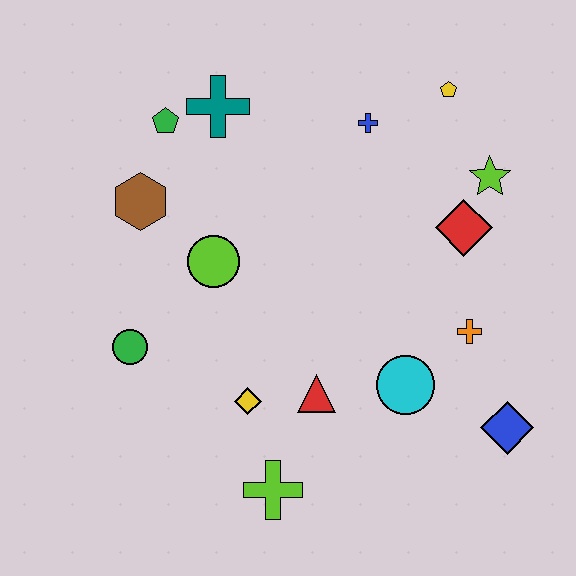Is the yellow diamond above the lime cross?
Yes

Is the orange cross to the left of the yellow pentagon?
No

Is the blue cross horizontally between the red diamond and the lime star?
No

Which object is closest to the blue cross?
The yellow pentagon is closest to the blue cross.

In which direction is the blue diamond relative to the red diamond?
The blue diamond is below the red diamond.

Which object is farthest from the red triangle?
The yellow pentagon is farthest from the red triangle.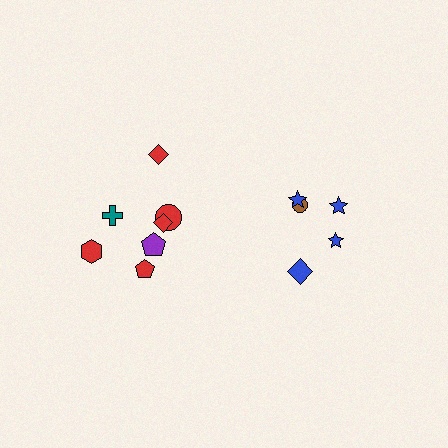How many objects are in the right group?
There are 5 objects.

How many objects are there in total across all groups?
There are 12 objects.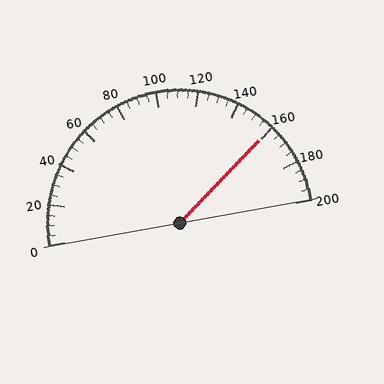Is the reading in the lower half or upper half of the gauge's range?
The reading is in the upper half of the range (0 to 200).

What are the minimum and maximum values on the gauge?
The gauge ranges from 0 to 200.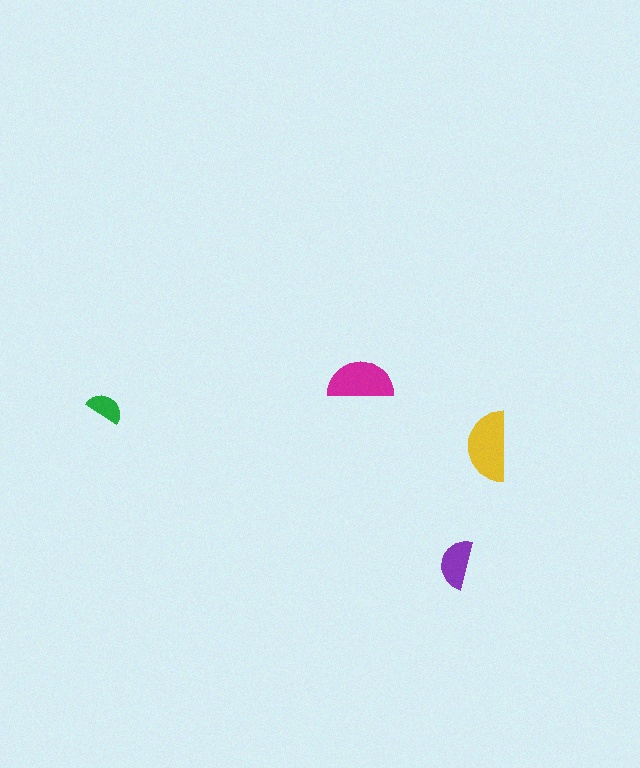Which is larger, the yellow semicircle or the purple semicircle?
The yellow one.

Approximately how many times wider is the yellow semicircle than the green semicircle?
About 2 times wider.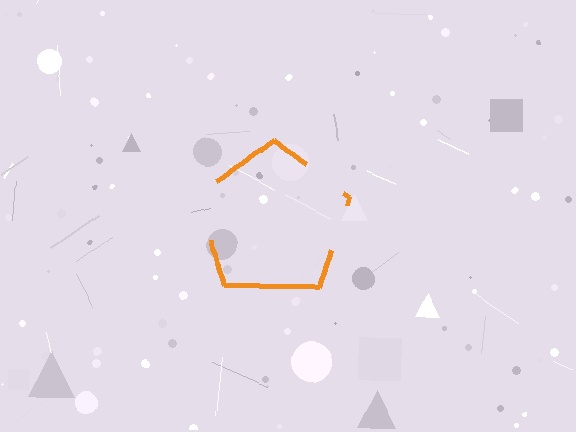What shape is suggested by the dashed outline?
The dashed outline suggests a pentagon.